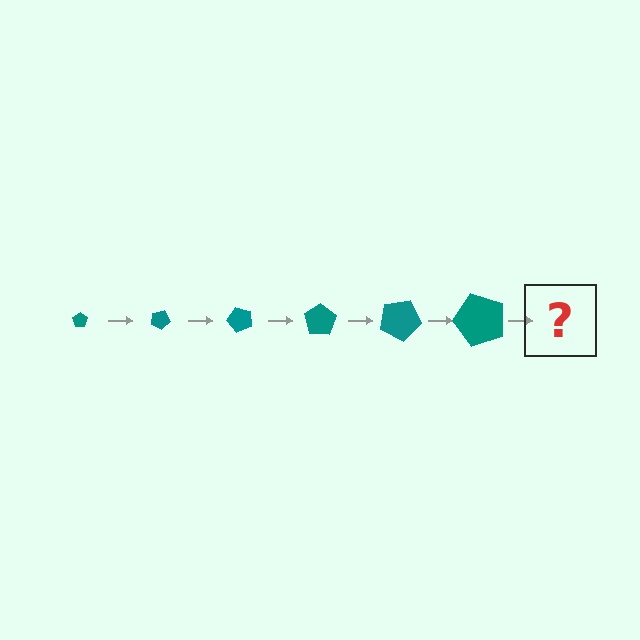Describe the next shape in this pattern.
It should be a pentagon, larger than the previous one and rotated 150 degrees from the start.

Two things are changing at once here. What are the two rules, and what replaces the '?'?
The two rules are that the pentagon grows larger each step and it rotates 25 degrees each step. The '?' should be a pentagon, larger than the previous one and rotated 150 degrees from the start.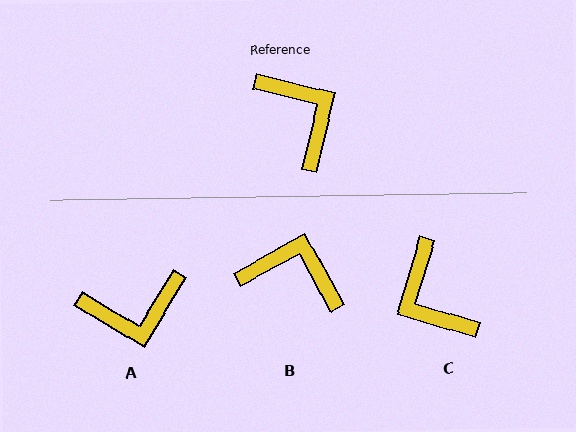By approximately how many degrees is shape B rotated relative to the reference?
Approximately 43 degrees counter-clockwise.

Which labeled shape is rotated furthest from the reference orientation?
C, about 178 degrees away.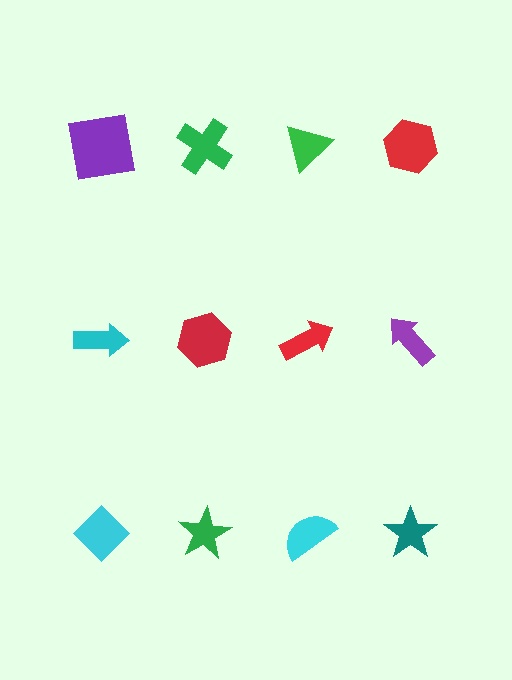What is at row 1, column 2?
A green cross.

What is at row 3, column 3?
A cyan semicircle.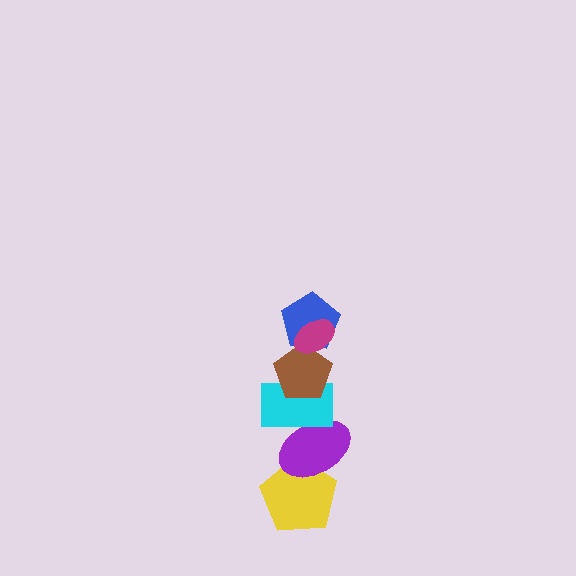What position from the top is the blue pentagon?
The blue pentagon is 2nd from the top.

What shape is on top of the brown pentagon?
The blue pentagon is on top of the brown pentagon.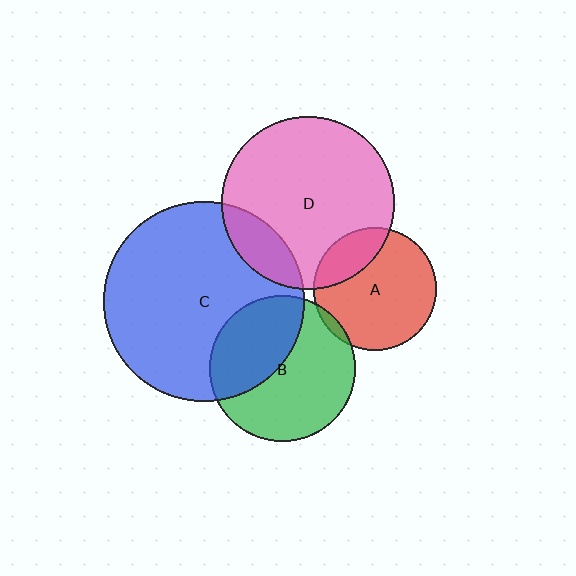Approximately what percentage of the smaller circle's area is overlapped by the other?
Approximately 20%.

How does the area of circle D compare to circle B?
Approximately 1.4 times.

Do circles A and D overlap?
Yes.